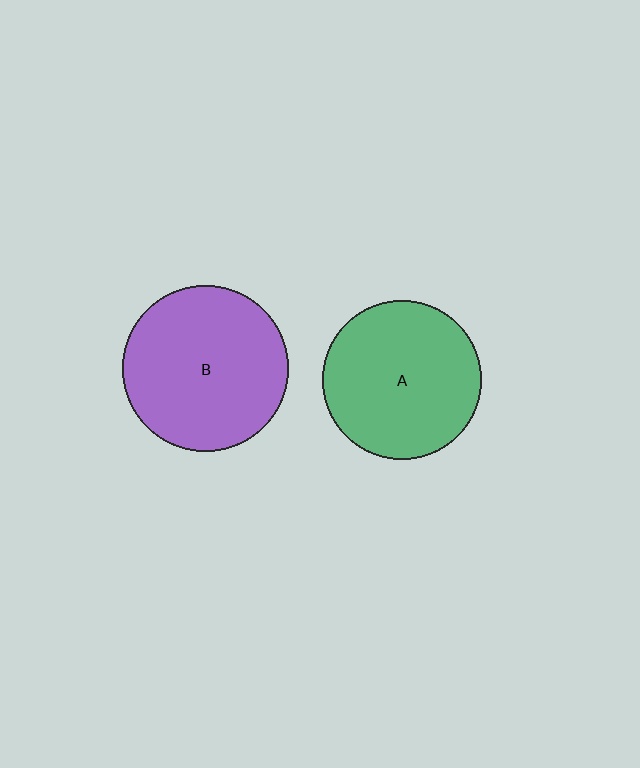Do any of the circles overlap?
No, none of the circles overlap.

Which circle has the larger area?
Circle B (purple).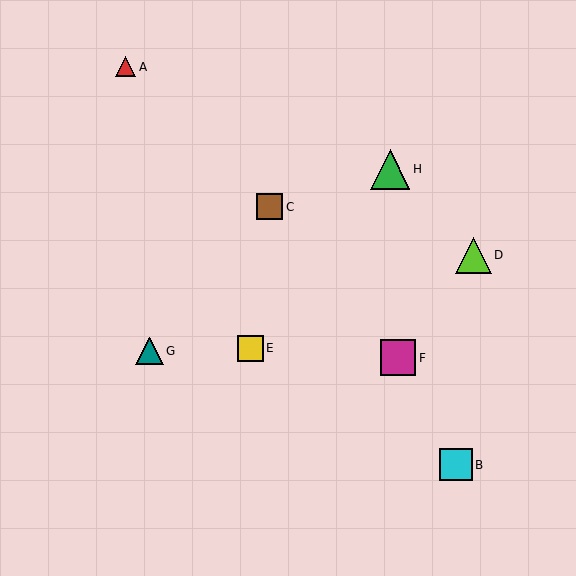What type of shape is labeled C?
Shape C is a brown square.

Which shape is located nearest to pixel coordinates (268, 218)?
The brown square (labeled C) at (269, 207) is nearest to that location.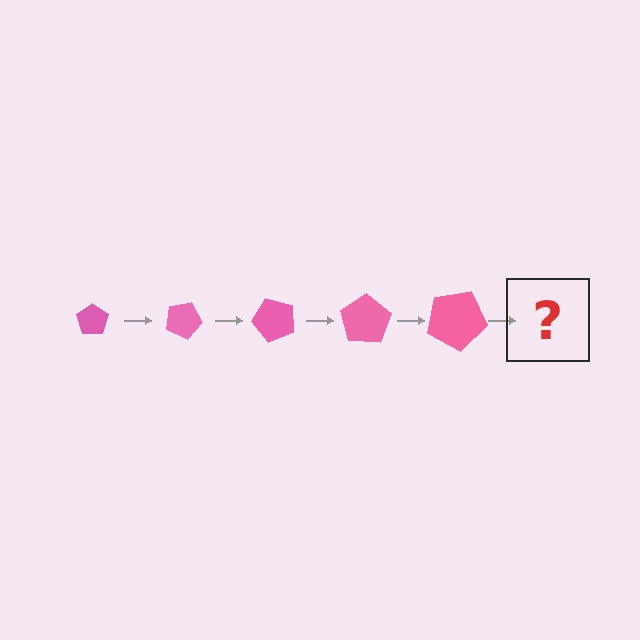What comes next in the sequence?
The next element should be a pentagon, larger than the previous one and rotated 125 degrees from the start.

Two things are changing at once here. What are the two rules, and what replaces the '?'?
The two rules are that the pentagon grows larger each step and it rotates 25 degrees each step. The '?' should be a pentagon, larger than the previous one and rotated 125 degrees from the start.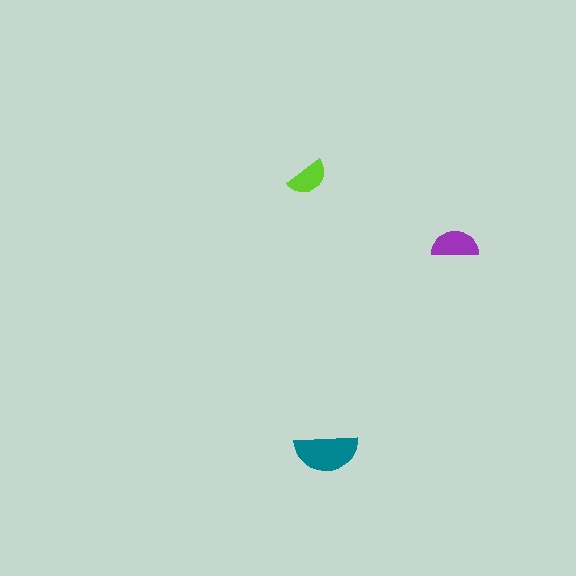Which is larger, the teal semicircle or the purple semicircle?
The teal one.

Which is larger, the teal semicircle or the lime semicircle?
The teal one.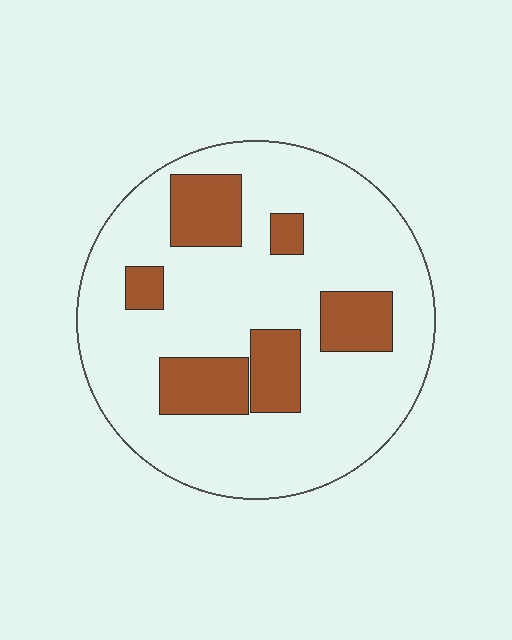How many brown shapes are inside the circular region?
6.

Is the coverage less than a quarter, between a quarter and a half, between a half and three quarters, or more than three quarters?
Less than a quarter.